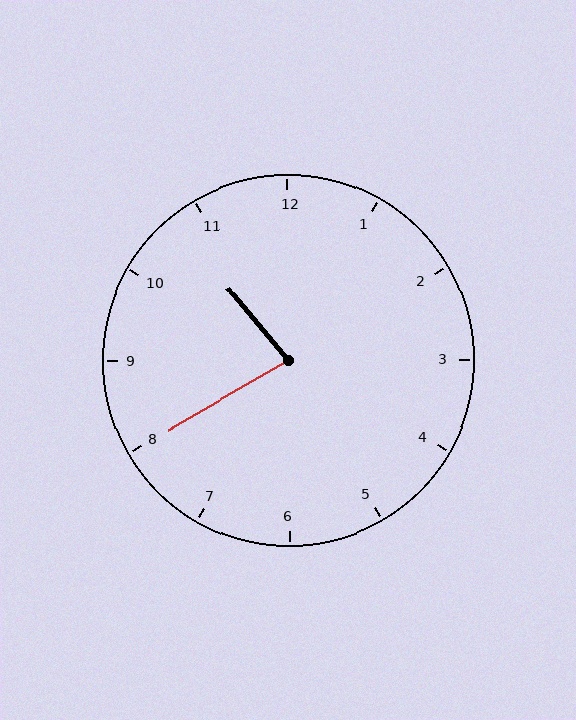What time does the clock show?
10:40.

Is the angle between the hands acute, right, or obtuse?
It is acute.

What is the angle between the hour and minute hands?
Approximately 80 degrees.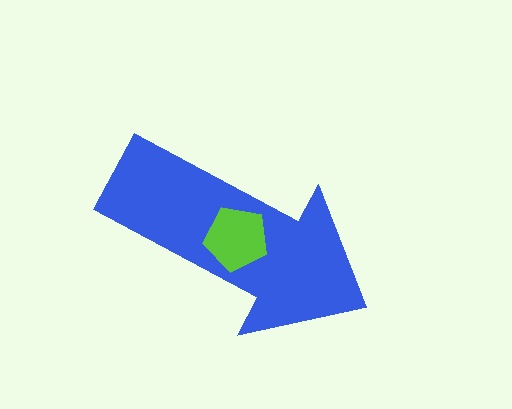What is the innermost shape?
The lime pentagon.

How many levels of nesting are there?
2.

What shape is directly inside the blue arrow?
The lime pentagon.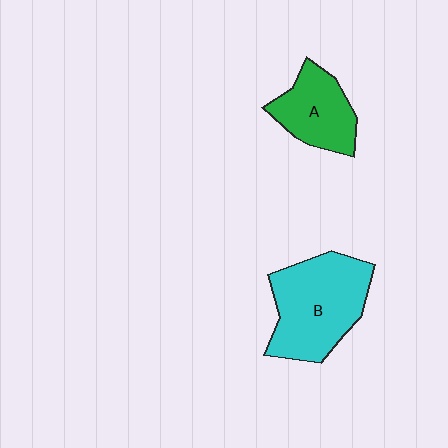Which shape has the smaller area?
Shape A (green).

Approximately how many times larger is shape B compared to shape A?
Approximately 1.6 times.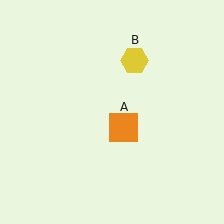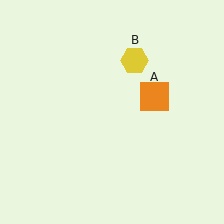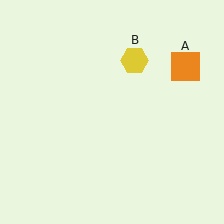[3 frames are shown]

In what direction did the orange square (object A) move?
The orange square (object A) moved up and to the right.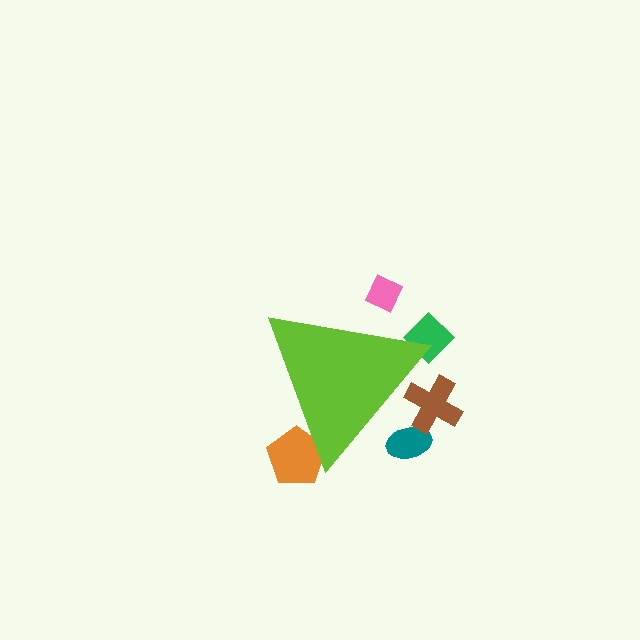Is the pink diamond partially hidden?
Yes, the pink diamond is partially hidden behind the lime triangle.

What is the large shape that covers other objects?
A lime triangle.